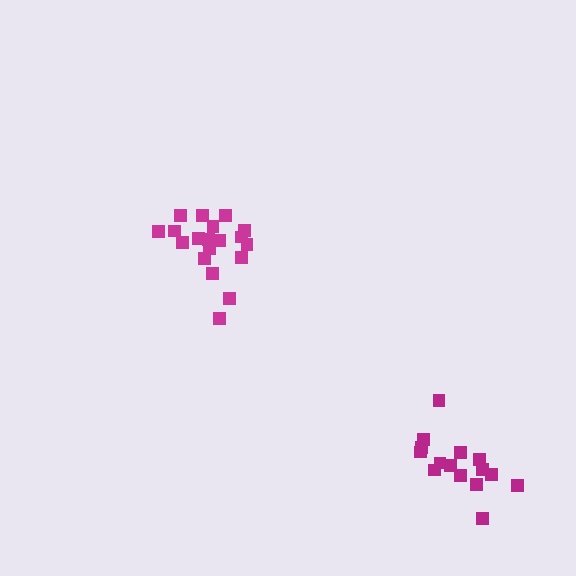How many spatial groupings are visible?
There are 2 spatial groupings.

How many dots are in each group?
Group 1: 19 dots, Group 2: 15 dots (34 total).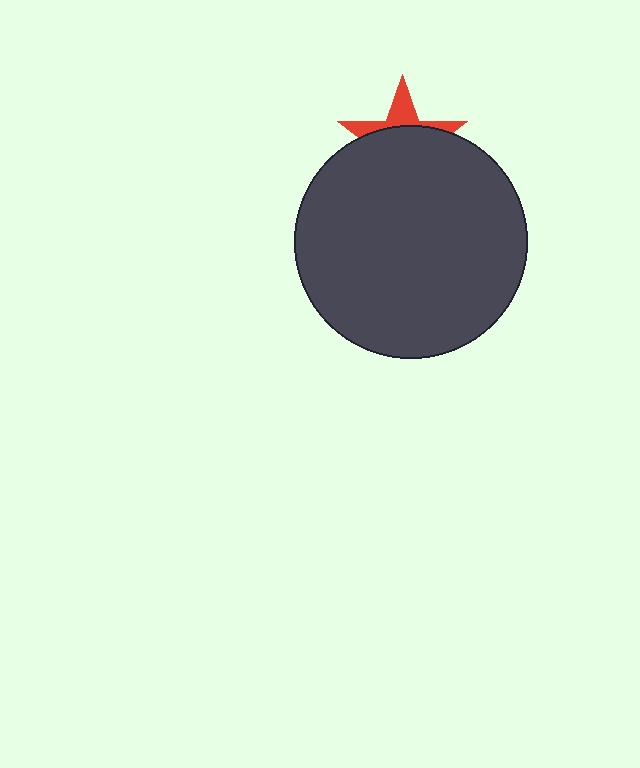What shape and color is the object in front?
The object in front is a dark gray circle.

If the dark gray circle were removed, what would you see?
You would see the complete red star.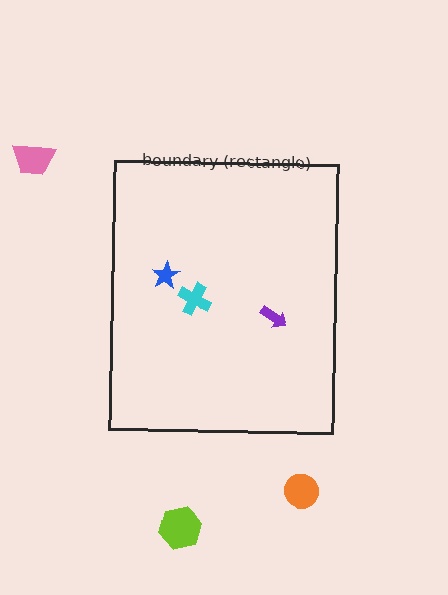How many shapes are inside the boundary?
3 inside, 3 outside.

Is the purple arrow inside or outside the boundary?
Inside.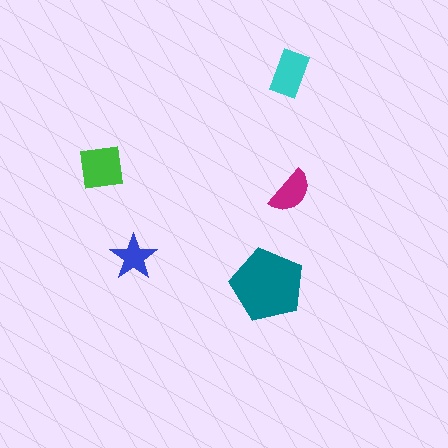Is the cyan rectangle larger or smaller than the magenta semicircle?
Larger.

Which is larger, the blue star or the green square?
The green square.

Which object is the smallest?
The blue star.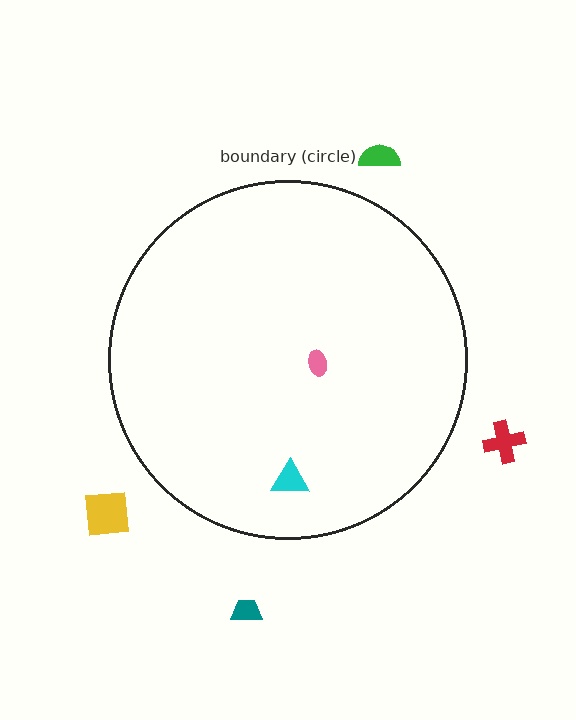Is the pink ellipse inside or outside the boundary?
Inside.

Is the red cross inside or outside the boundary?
Outside.